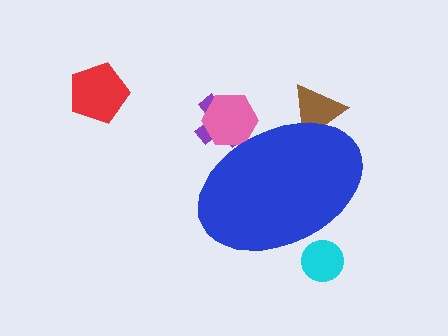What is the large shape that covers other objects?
A blue ellipse.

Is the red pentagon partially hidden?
No, the red pentagon is fully visible.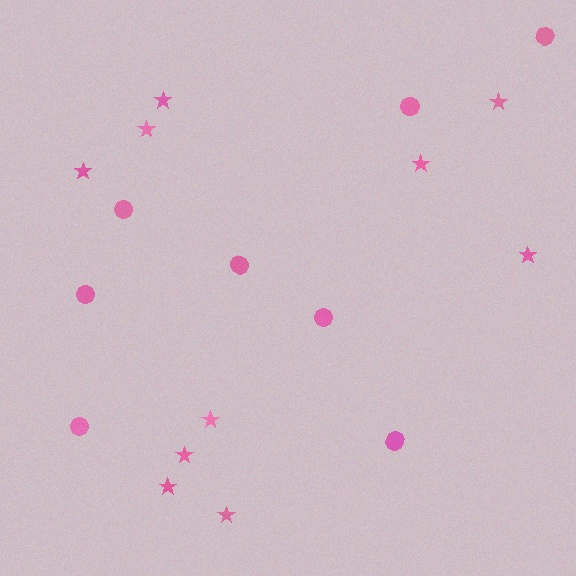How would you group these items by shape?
There are 2 groups: one group of circles (8) and one group of stars (10).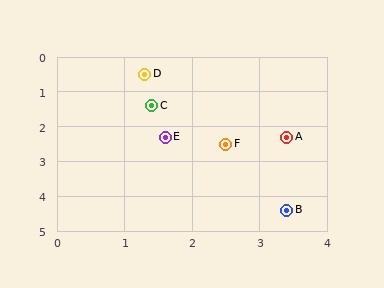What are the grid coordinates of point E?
Point E is at approximately (1.6, 2.3).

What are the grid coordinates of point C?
Point C is at approximately (1.4, 1.4).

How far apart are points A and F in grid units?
Points A and F are about 0.9 grid units apart.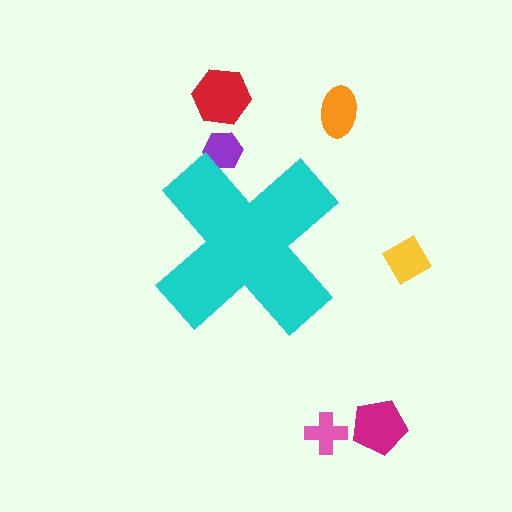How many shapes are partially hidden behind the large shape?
1 shape is partially hidden.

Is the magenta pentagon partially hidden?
No, the magenta pentagon is fully visible.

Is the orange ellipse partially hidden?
No, the orange ellipse is fully visible.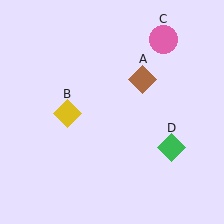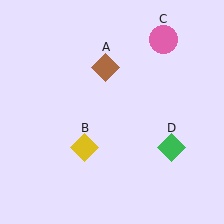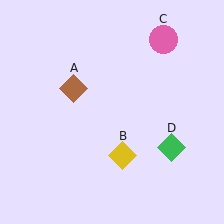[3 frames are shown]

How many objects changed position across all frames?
2 objects changed position: brown diamond (object A), yellow diamond (object B).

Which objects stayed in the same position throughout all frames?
Pink circle (object C) and green diamond (object D) remained stationary.